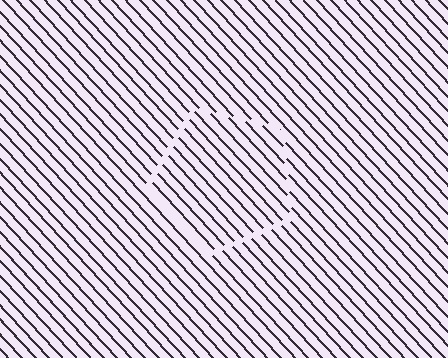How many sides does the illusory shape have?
5 sides — the line-ends trace a pentagon.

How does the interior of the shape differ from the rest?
The interior of the shape contains the same grating, shifted by half a period — the contour is defined by the phase discontinuity where line-ends from the inner and outer gratings abut.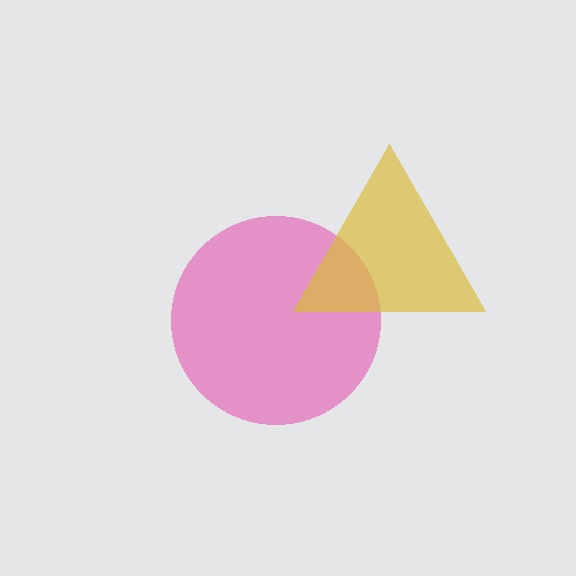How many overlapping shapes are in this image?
There are 2 overlapping shapes in the image.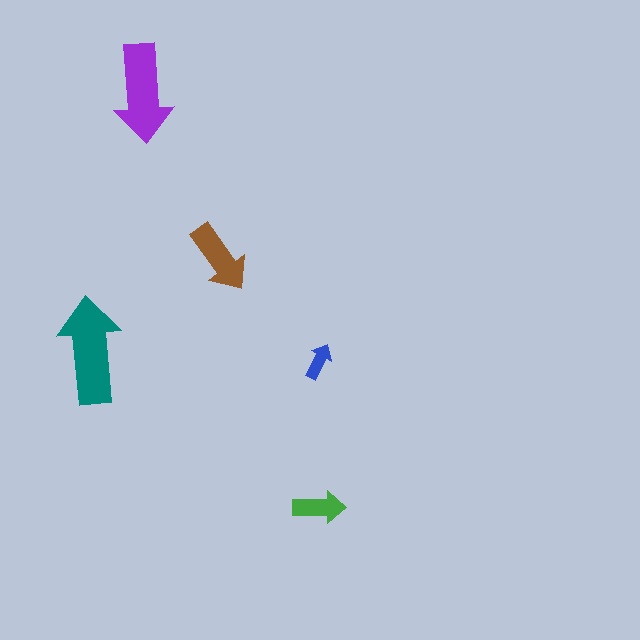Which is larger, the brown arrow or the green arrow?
The brown one.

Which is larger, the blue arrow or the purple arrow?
The purple one.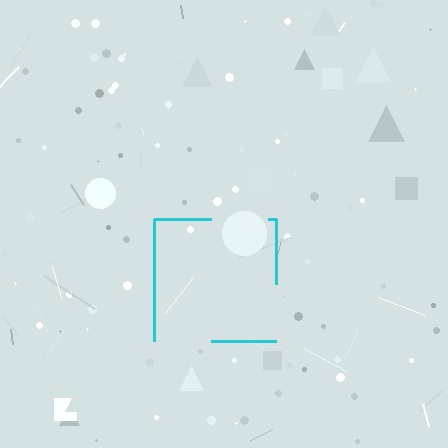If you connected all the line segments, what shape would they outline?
They would outline a square.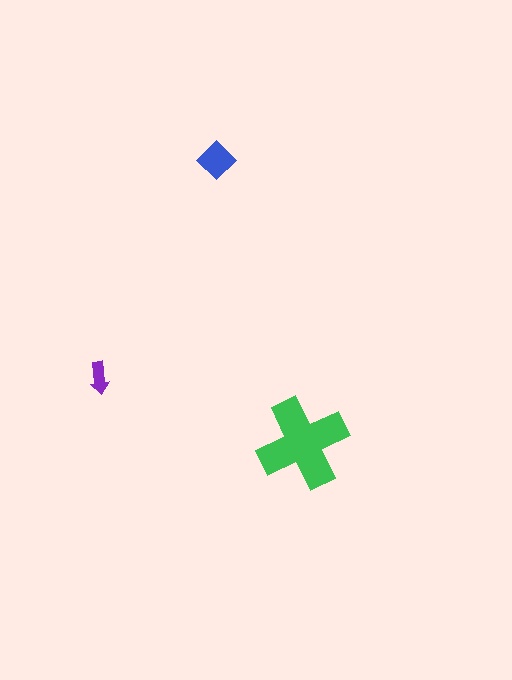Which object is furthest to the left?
The purple arrow is leftmost.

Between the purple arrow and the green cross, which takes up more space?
The green cross.